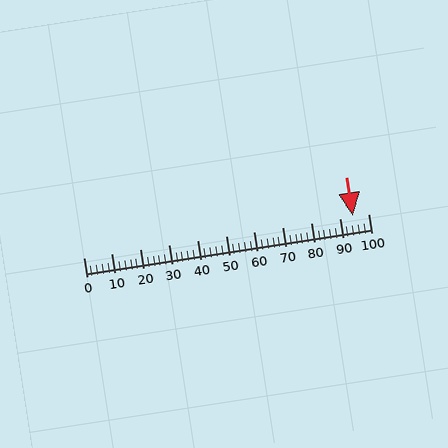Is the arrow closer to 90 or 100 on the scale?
The arrow is closer to 90.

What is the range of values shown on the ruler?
The ruler shows values from 0 to 100.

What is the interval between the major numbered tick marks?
The major tick marks are spaced 10 units apart.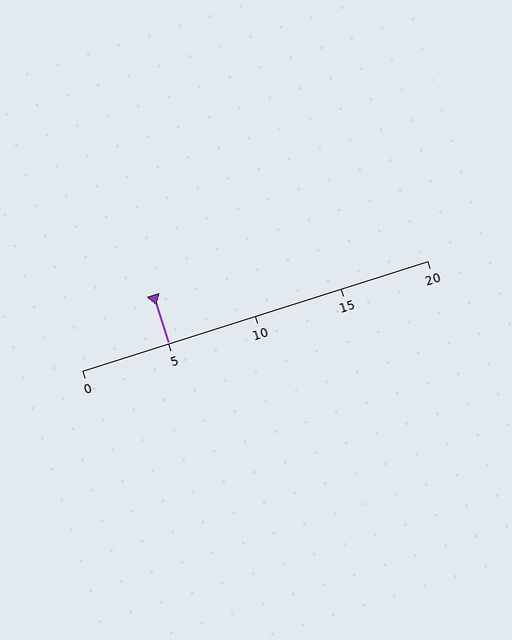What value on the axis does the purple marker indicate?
The marker indicates approximately 5.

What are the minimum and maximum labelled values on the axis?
The axis runs from 0 to 20.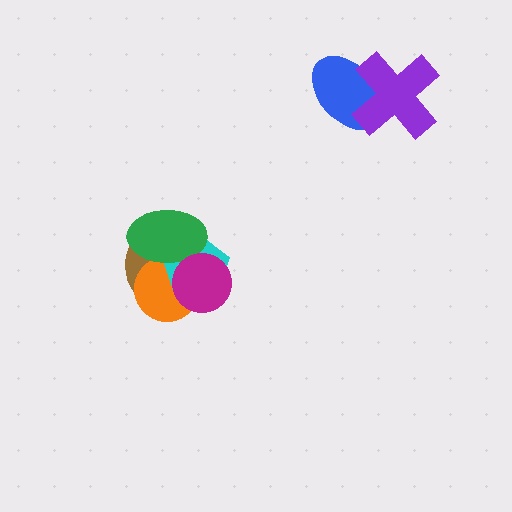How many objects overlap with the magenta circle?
4 objects overlap with the magenta circle.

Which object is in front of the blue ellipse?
The purple cross is in front of the blue ellipse.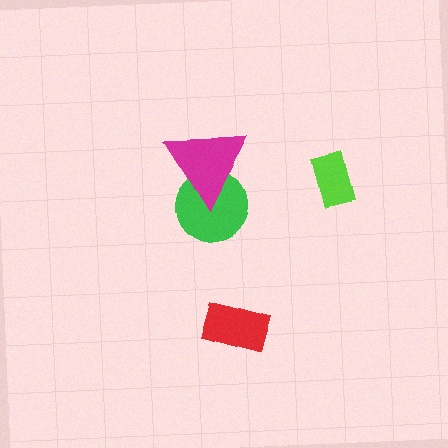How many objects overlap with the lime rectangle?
0 objects overlap with the lime rectangle.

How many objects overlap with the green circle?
1 object overlaps with the green circle.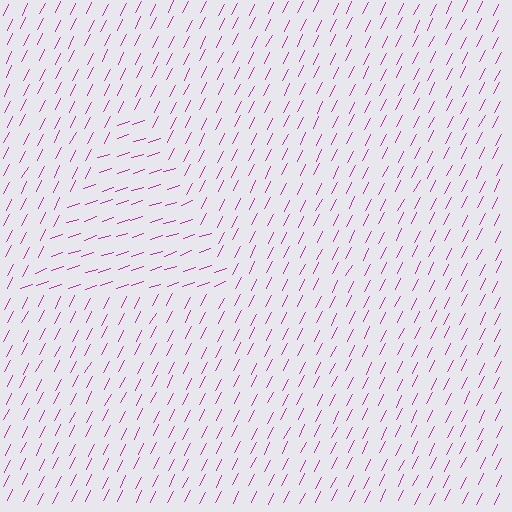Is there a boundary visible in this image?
Yes, there is a texture boundary formed by a change in line orientation.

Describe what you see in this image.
The image is filled with small magenta line segments. A triangle region in the image has lines oriented differently from the surrounding lines, creating a visible texture boundary.